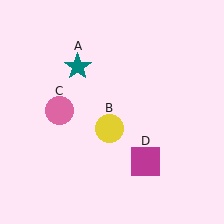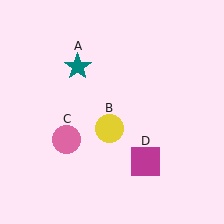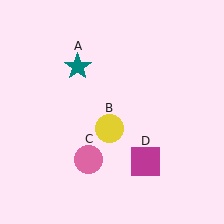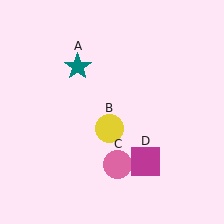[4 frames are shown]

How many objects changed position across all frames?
1 object changed position: pink circle (object C).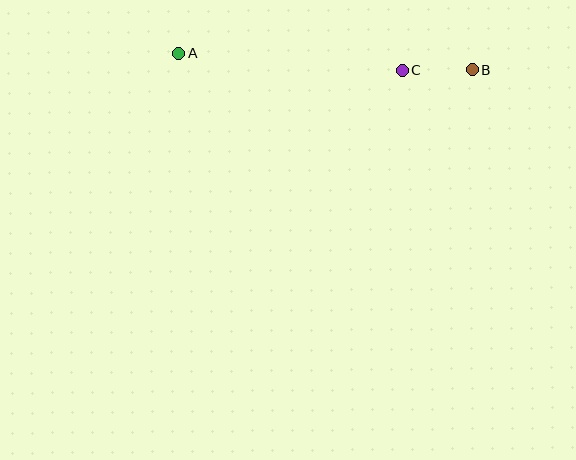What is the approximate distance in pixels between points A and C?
The distance between A and C is approximately 224 pixels.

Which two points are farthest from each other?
Points A and B are farthest from each other.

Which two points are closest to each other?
Points B and C are closest to each other.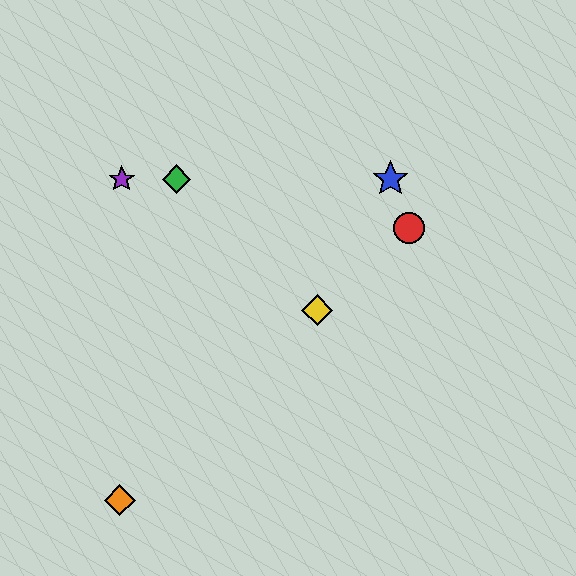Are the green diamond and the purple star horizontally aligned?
Yes, both are at y≈179.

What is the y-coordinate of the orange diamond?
The orange diamond is at y≈500.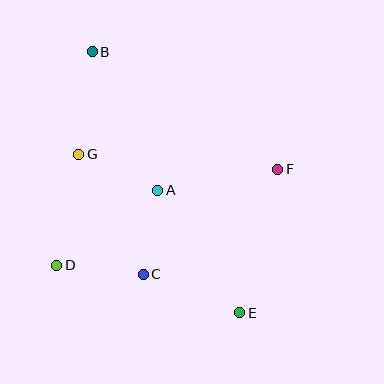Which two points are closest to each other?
Points A and C are closest to each other.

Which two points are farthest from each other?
Points B and E are farthest from each other.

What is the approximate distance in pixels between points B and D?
The distance between B and D is approximately 216 pixels.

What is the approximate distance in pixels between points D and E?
The distance between D and E is approximately 189 pixels.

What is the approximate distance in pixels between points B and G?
The distance between B and G is approximately 104 pixels.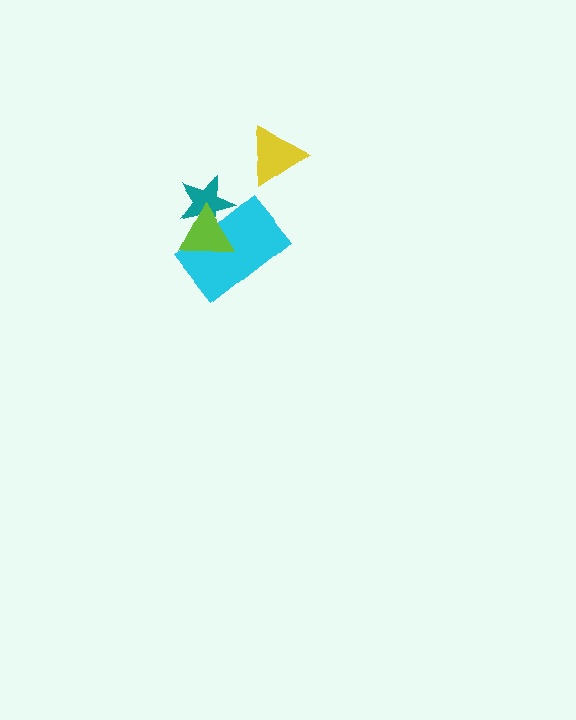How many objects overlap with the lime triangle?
2 objects overlap with the lime triangle.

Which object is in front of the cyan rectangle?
The lime triangle is in front of the cyan rectangle.